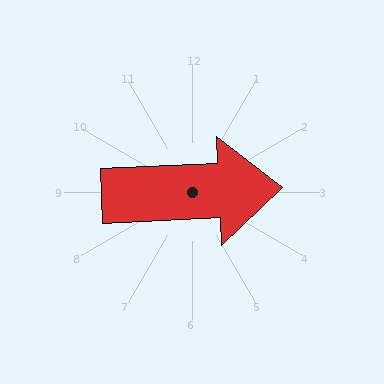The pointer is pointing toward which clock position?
Roughly 3 o'clock.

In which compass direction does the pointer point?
East.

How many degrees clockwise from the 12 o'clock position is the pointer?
Approximately 87 degrees.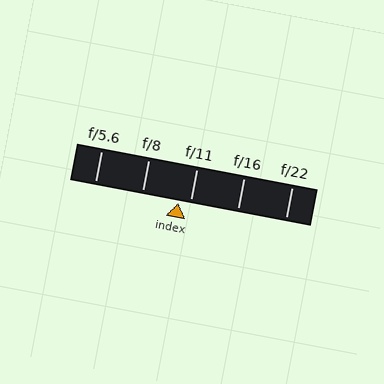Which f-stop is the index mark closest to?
The index mark is closest to f/11.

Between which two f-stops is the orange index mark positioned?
The index mark is between f/8 and f/11.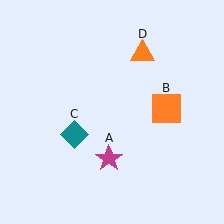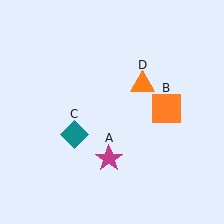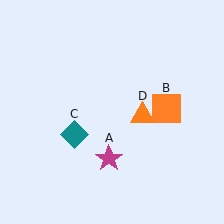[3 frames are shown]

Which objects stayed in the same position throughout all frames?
Magenta star (object A) and orange square (object B) and teal diamond (object C) remained stationary.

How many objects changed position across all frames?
1 object changed position: orange triangle (object D).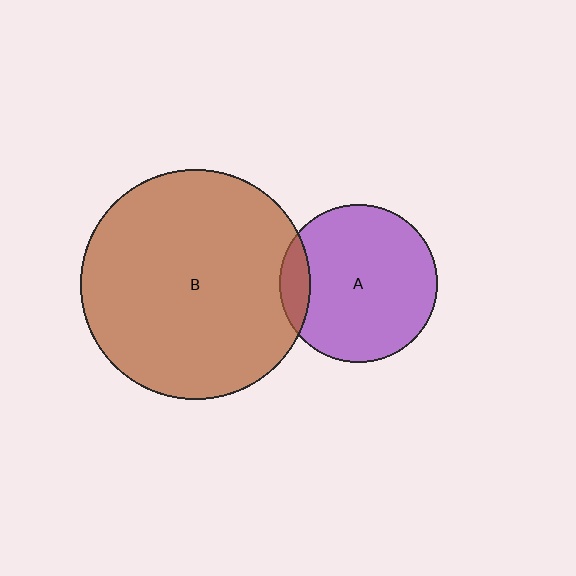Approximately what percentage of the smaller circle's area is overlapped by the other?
Approximately 10%.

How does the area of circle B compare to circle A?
Approximately 2.1 times.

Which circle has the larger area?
Circle B (brown).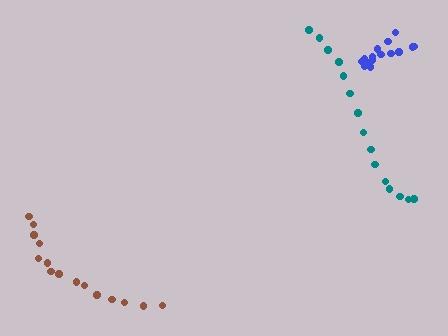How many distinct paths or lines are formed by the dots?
There are 3 distinct paths.